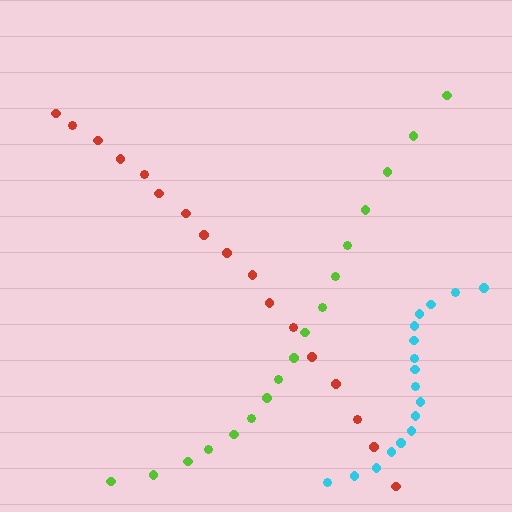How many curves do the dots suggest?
There are 3 distinct paths.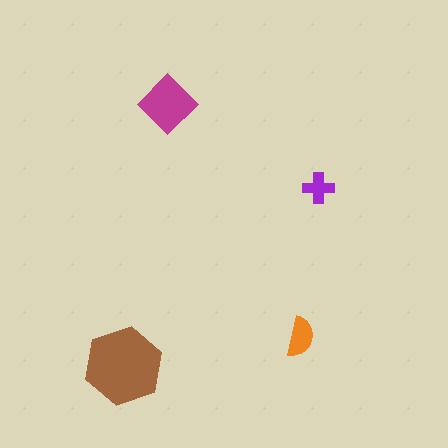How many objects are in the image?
There are 4 objects in the image.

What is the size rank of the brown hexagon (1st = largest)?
1st.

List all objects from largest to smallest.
The brown hexagon, the magenta diamond, the orange semicircle, the purple cross.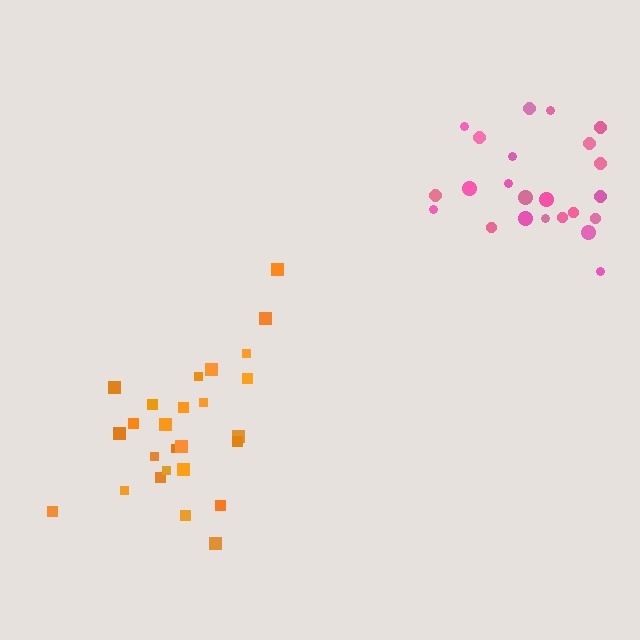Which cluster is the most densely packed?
Pink.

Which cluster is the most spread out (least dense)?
Orange.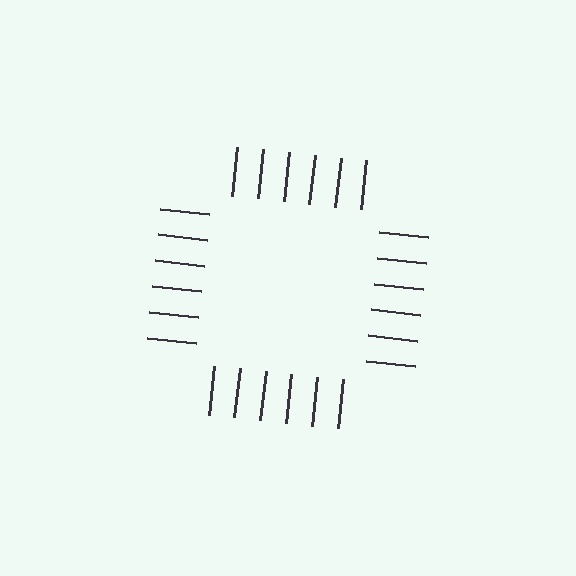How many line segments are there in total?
24 — 6 along each of the 4 edges.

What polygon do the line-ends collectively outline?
An illusory square — the line segments terminate on its edges but no continuous stroke is drawn.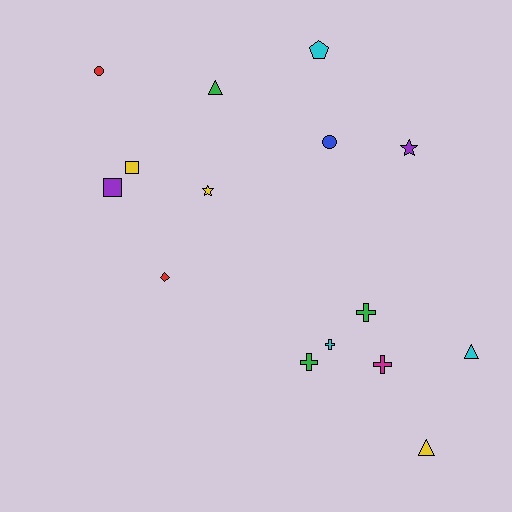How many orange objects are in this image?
There are no orange objects.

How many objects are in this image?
There are 15 objects.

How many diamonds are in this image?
There is 1 diamond.